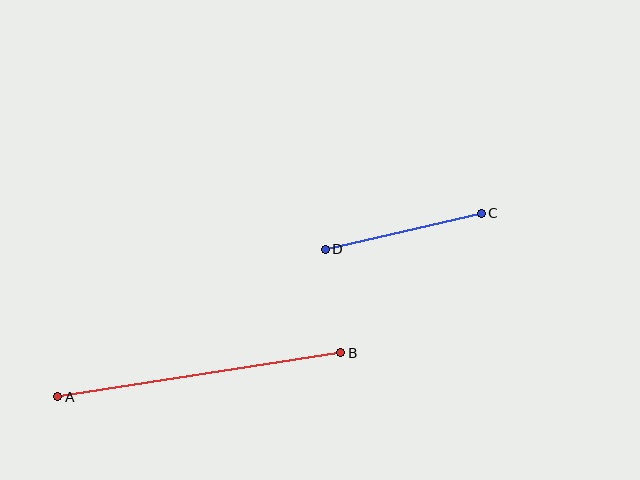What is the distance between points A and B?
The distance is approximately 286 pixels.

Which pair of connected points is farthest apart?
Points A and B are farthest apart.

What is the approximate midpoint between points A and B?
The midpoint is at approximately (199, 375) pixels.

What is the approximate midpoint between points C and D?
The midpoint is at approximately (403, 231) pixels.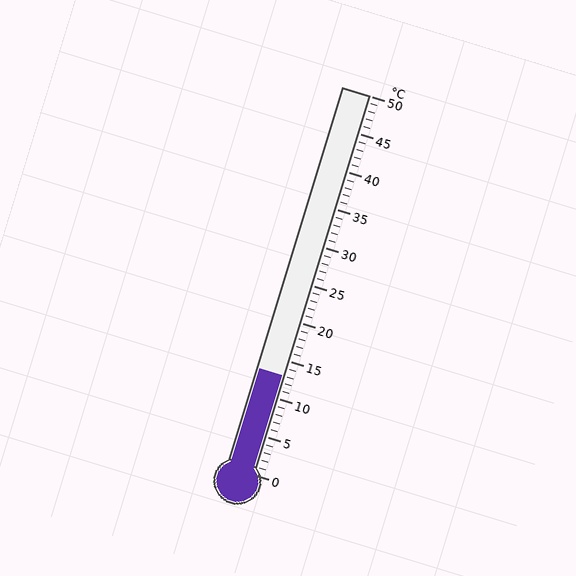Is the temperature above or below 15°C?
The temperature is below 15°C.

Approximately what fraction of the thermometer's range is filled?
The thermometer is filled to approximately 25% of its range.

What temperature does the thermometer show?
The thermometer shows approximately 13°C.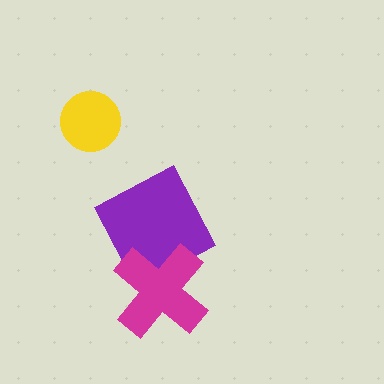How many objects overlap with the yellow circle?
0 objects overlap with the yellow circle.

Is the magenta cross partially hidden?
No, no other shape covers it.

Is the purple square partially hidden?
Yes, it is partially covered by another shape.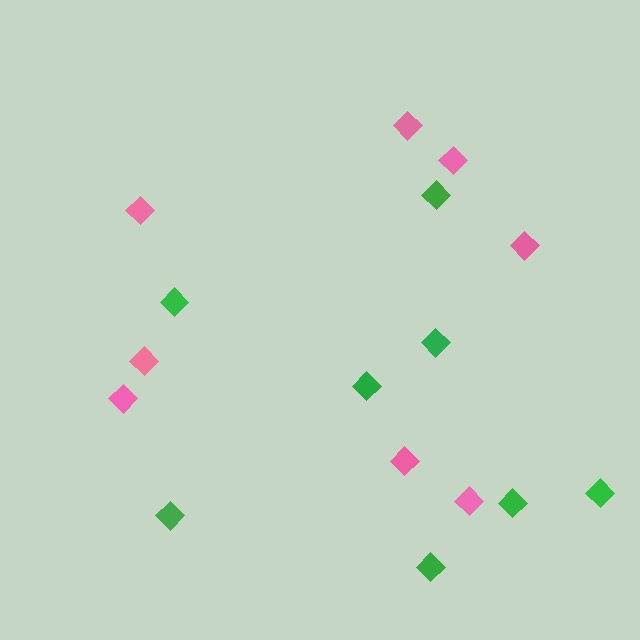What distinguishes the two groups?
There are 2 groups: one group of green diamonds (8) and one group of pink diamonds (8).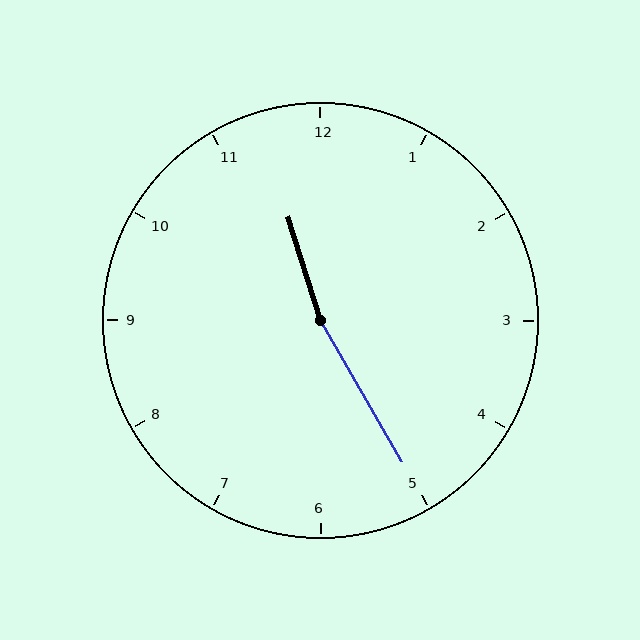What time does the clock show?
11:25.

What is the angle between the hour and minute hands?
Approximately 168 degrees.